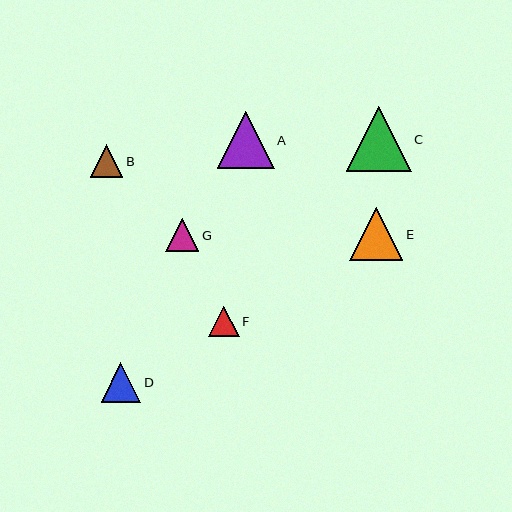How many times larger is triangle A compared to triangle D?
Triangle A is approximately 1.5 times the size of triangle D.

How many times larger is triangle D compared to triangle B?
Triangle D is approximately 1.2 times the size of triangle B.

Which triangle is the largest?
Triangle C is the largest with a size of approximately 65 pixels.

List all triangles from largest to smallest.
From largest to smallest: C, A, E, D, G, B, F.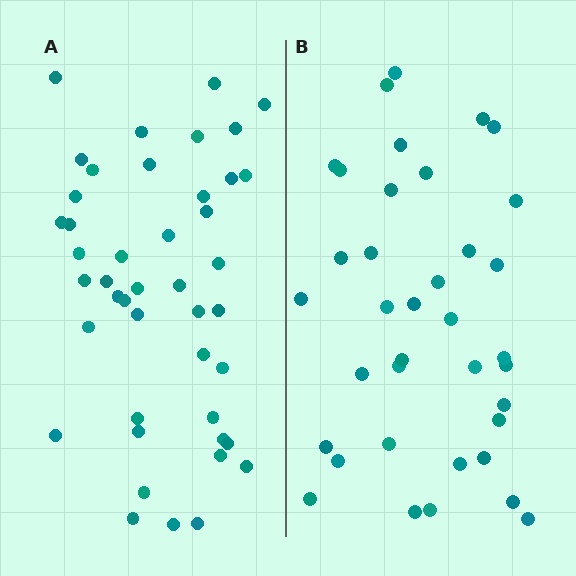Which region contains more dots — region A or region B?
Region A (the left region) has more dots.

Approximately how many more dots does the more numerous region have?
Region A has roughly 8 or so more dots than region B.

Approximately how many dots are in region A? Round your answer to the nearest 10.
About 40 dots. (The exact count is 44, which rounds to 40.)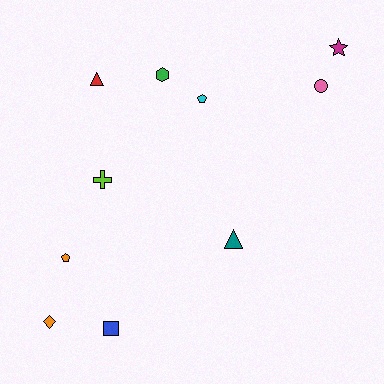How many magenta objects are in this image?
There is 1 magenta object.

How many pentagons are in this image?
There are 2 pentagons.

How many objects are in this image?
There are 10 objects.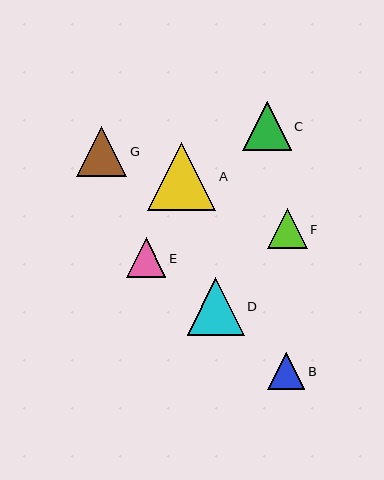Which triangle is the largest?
Triangle A is the largest with a size of approximately 68 pixels.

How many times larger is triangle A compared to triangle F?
Triangle A is approximately 1.7 times the size of triangle F.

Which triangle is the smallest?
Triangle B is the smallest with a size of approximately 37 pixels.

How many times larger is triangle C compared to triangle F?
Triangle C is approximately 1.2 times the size of triangle F.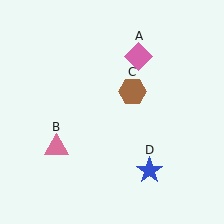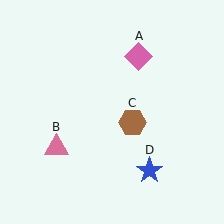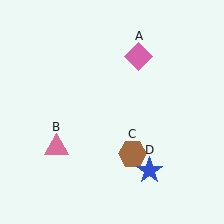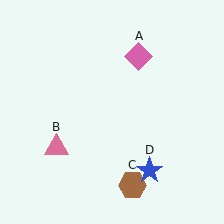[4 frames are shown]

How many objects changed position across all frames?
1 object changed position: brown hexagon (object C).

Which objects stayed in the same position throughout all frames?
Pink diamond (object A) and pink triangle (object B) and blue star (object D) remained stationary.